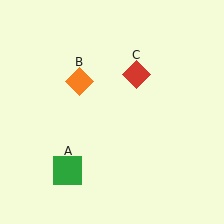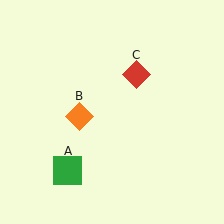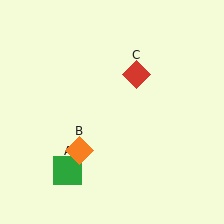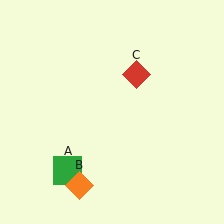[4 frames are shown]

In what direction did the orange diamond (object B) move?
The orange diamond (object B) moved down.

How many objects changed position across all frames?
1 object changed position: orange diamond (object B).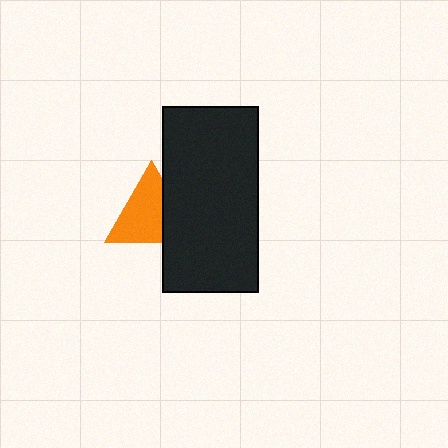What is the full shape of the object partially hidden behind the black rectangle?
The partially hidden object is an orange triangle.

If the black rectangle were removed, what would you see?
You would see the complete orange triangle.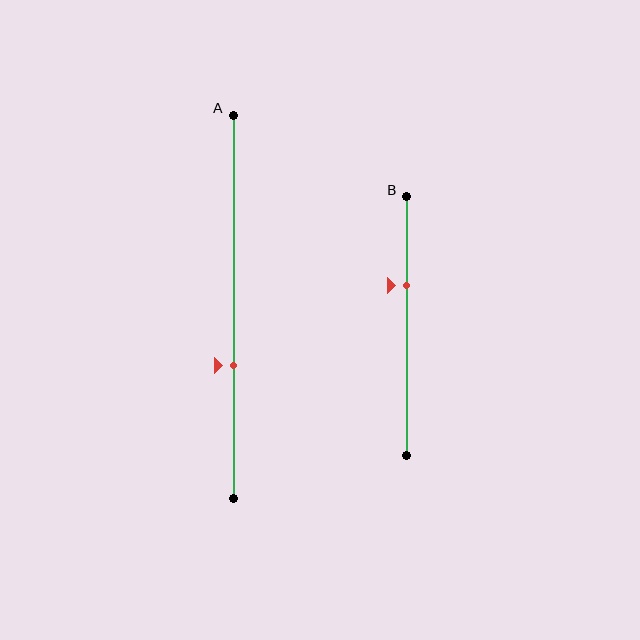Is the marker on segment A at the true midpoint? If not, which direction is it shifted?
No, the marker on segment A is shifted downward by about 15% of the segment length.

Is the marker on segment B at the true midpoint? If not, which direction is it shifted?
No, the marker on segment B is shifted upward by about 16% of the segment length.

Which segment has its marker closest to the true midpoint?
Segment A has its marker closest to the true midpoint.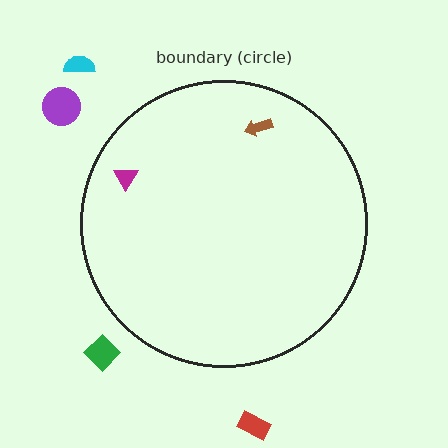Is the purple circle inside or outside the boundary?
Outside.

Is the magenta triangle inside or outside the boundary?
Inside.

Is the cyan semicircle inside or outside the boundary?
Outside.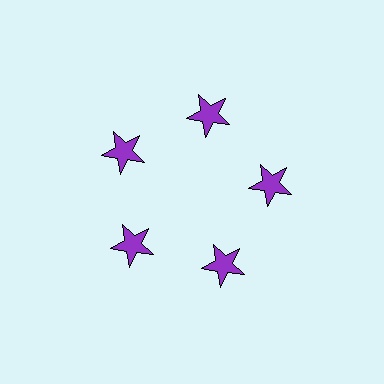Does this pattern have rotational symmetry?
Yes, this pattern has 5-fold rotational symmetry. It looks the same after rotating 72 degrees around the center.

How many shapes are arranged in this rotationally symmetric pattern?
There are 5 shapes, arranged in 5 groups of 1.